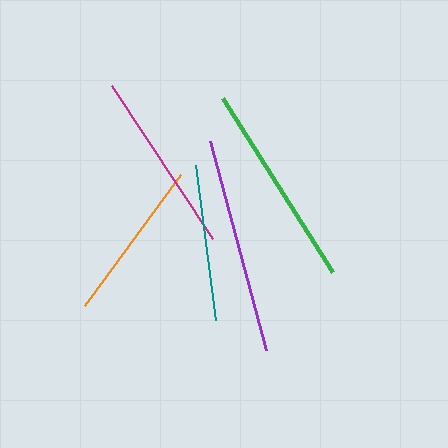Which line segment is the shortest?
The teal line is the shortest at approximately 156 pixels.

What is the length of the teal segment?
The teal segment is approximately 156 pixels long.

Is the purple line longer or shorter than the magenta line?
The purple line is longer than the magenta line.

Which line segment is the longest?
The purple line is the longest at approximately 216 pixels.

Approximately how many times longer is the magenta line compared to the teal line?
The magenta line is approximately 1.2 times the length of the teal line.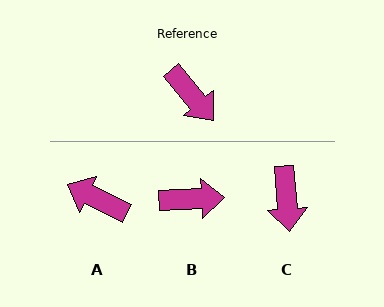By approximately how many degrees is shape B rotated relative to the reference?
Approximately 53 degrees counter-clockwise.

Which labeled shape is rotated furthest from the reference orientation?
A, about 155 degrees away.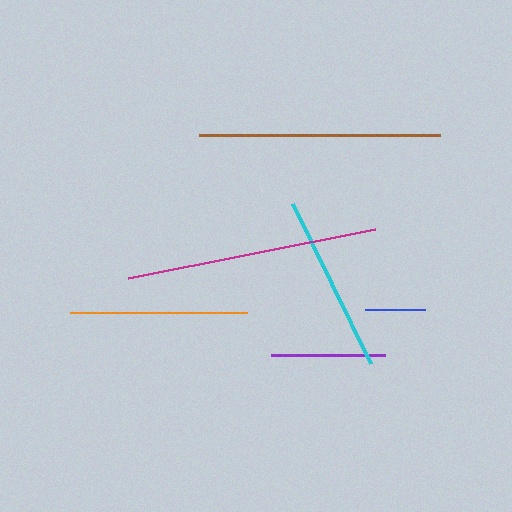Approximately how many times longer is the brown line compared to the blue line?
The brown line is approximately 4.0 times the length of the blue line.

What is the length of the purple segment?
The purple segment is approximately 114 pixels long.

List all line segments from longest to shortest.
From longest to shortest: magenta, brown, cyan, orange, purple, blue.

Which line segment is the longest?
The magenta line is the longest at approximately 252 pixels.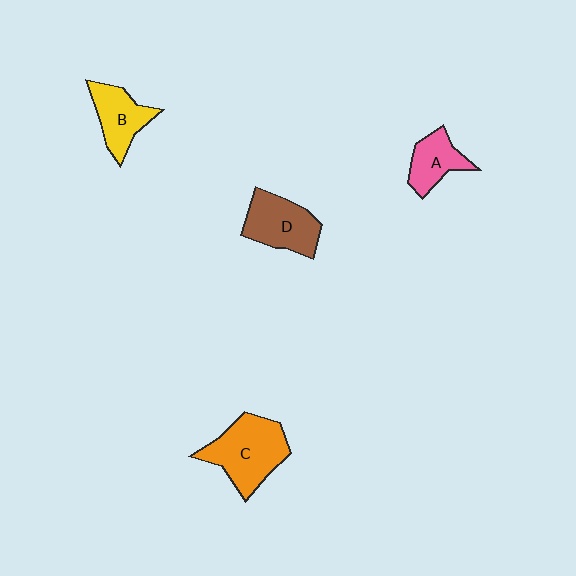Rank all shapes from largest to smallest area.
From largest to smallest: C (orange), D (brown), B (yellow), A (pink).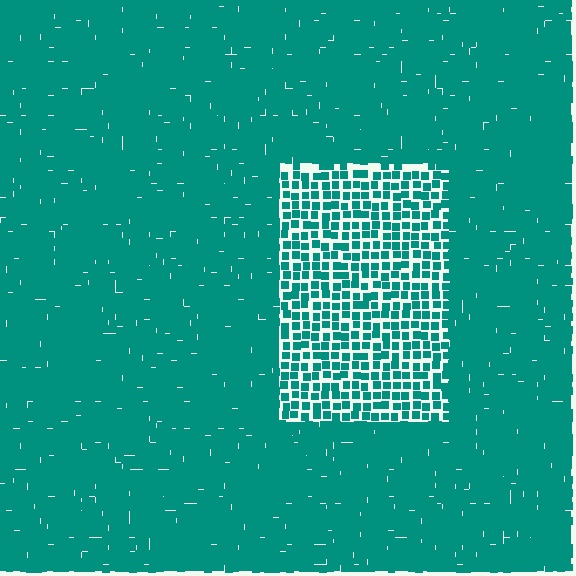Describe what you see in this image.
The image contains small teal elements arranged at two different densities. A rectangle-shaped region is visible where the elements are less densely packed than the surrounding area.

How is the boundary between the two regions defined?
The boundary is defined by a change in element density (approximately 2.2x ratio). All elements are the same color, size, and shape.